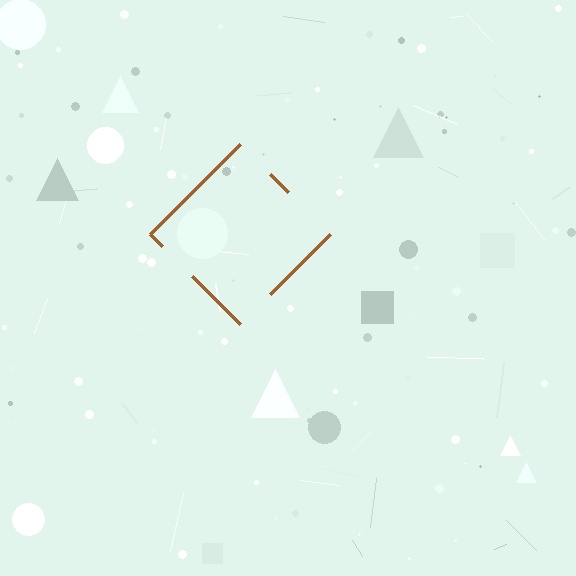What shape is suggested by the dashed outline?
The dashed outline suggests a diamond.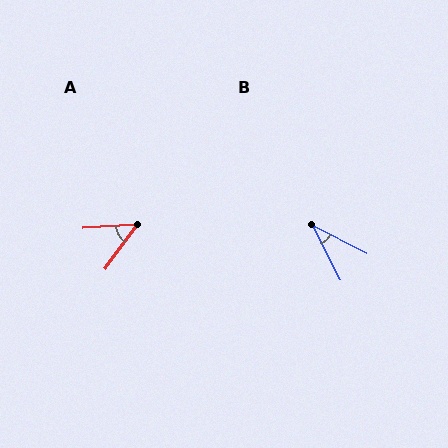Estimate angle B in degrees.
Approximately 36 degrees.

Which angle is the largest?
A, at approximately 50 degrees.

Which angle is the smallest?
B, at approximately 36 degrees.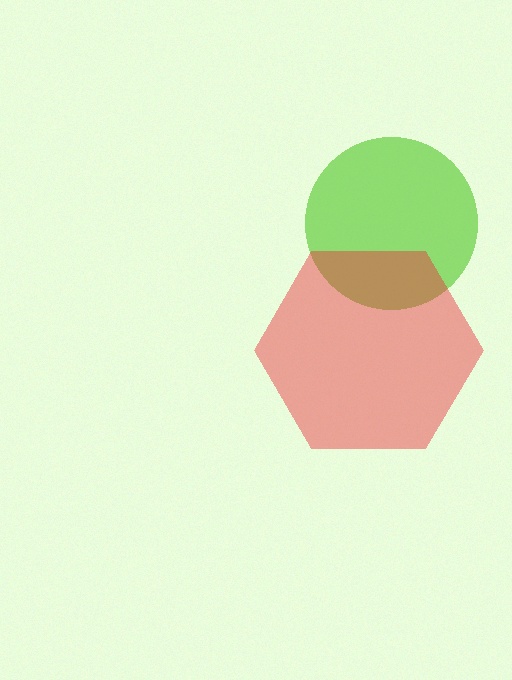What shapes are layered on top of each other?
The layered shapes are: a lime circle, a red hexagon.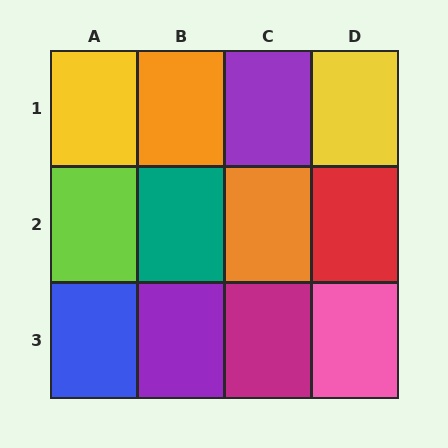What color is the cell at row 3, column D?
Pink.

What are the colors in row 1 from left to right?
Yellow, orange, purple, yellow.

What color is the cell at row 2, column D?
Red.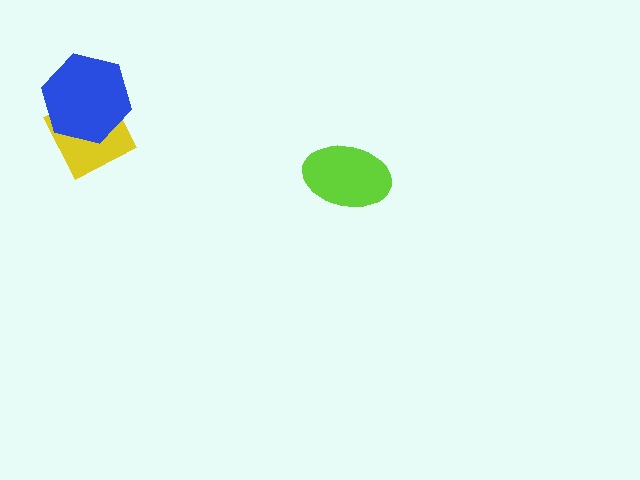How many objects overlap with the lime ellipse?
0 objects overlap with the lime ellipse.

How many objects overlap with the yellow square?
1 object overlaps with the yellow square.